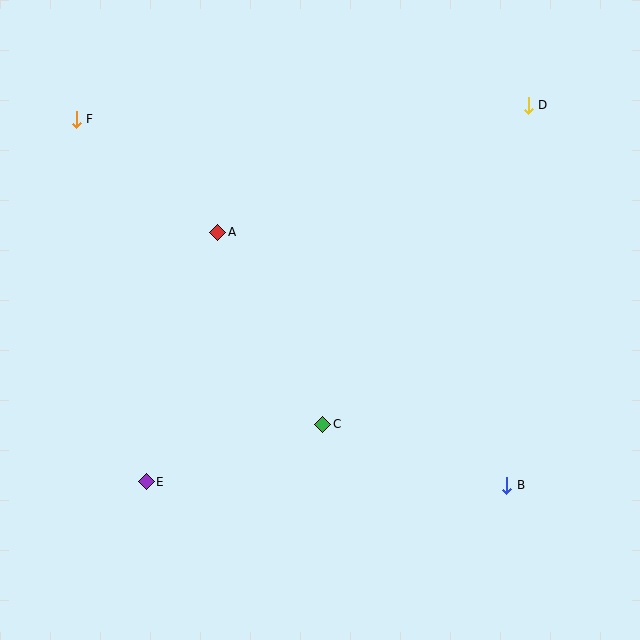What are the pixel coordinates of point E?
Point E is at (146, 482).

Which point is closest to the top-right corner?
Point D is closest to the top-right corner.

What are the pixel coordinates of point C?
Point C is at (323, 424).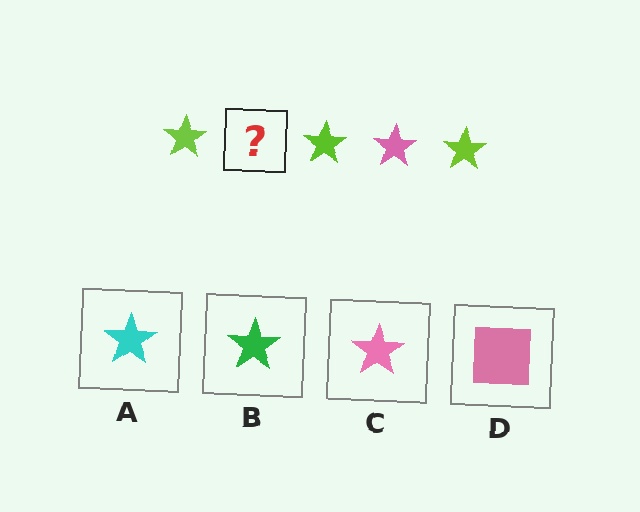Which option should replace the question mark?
Option C.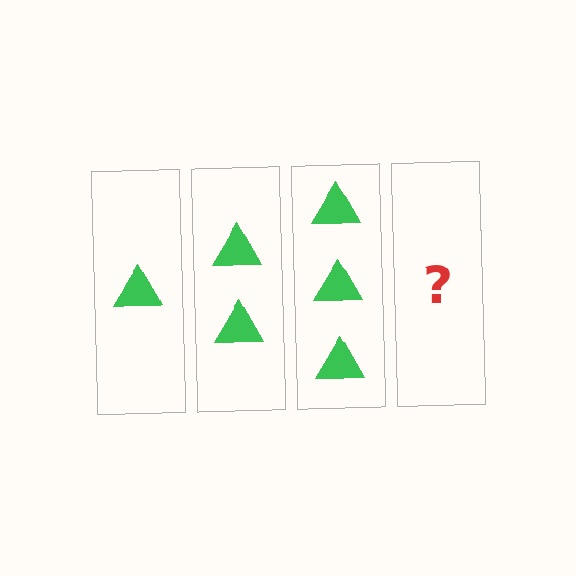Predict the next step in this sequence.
The next step is 4 triangles.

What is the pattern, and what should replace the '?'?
The pattern is that each step adds one more triangle. The '?' should be 4 triangles.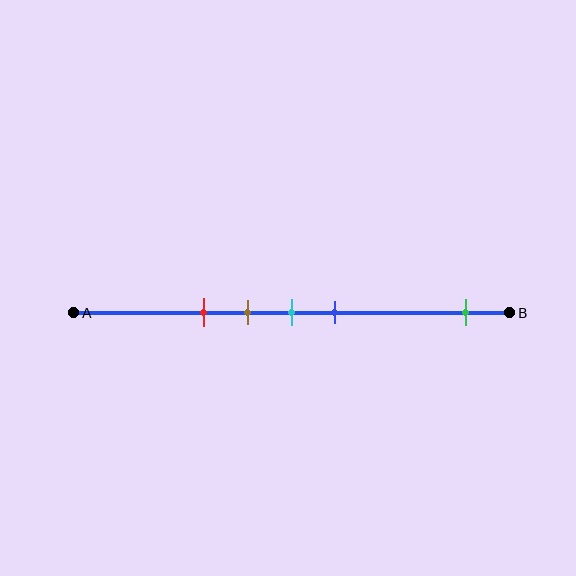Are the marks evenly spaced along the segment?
No, the marks are not evenly spaced.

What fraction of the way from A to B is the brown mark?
The brown mark is approximately 40% (0.4) of the way from A to B.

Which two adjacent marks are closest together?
The brown and cyan marks are the closest adjacent pair.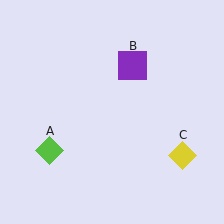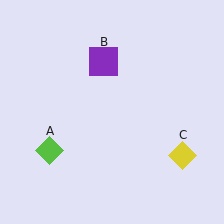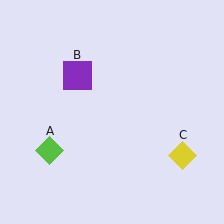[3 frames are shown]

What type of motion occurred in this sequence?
The purple square (object B) rotated counterclockwise around the center of the scene.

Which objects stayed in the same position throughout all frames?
Lime diamond (object A) and yellow diamond (object C) remained stationary.